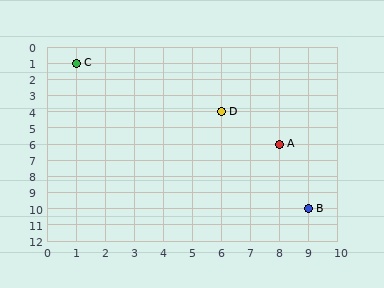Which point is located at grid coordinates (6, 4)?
Point D is at (6, 4).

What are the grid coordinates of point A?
Point A is at grid coordinates (8, 6).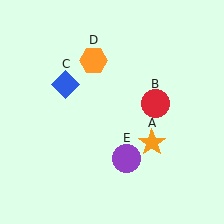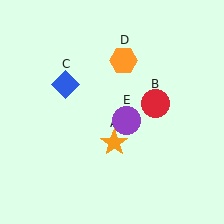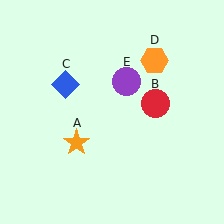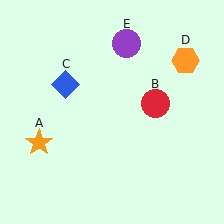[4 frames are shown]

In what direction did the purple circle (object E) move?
The purple circle (object E) moved up.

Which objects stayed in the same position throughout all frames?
Red circle (object B) and blue diamond (object C) remained stationary.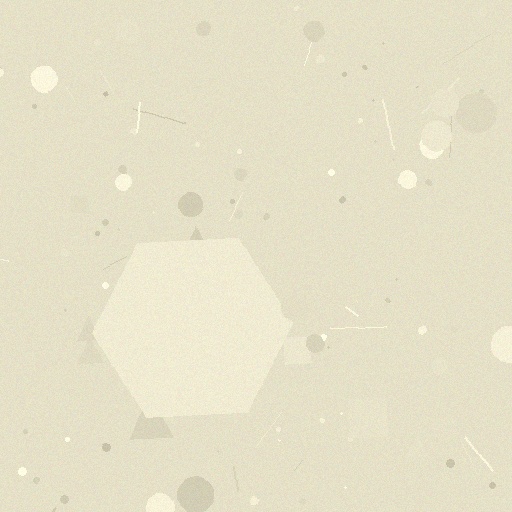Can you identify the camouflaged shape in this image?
The camouflaged shape is a hexagon.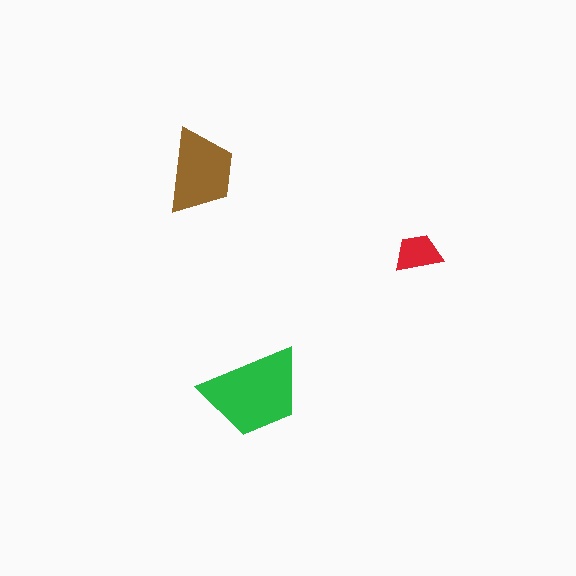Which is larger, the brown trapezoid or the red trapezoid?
The brown one.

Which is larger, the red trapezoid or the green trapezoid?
The green one.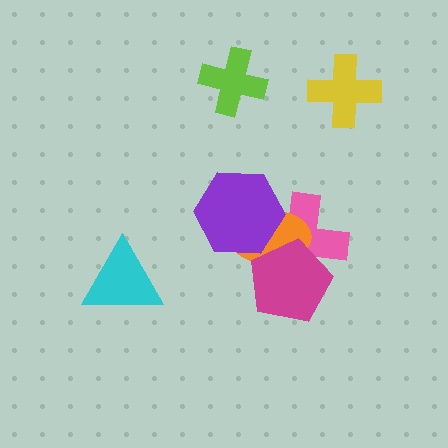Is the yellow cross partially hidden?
No, no other shape covers it.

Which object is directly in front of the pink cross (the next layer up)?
The orange ellipse is directly in front of the pink cross.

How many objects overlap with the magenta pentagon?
2 objects overlap with the magenta pentagon.